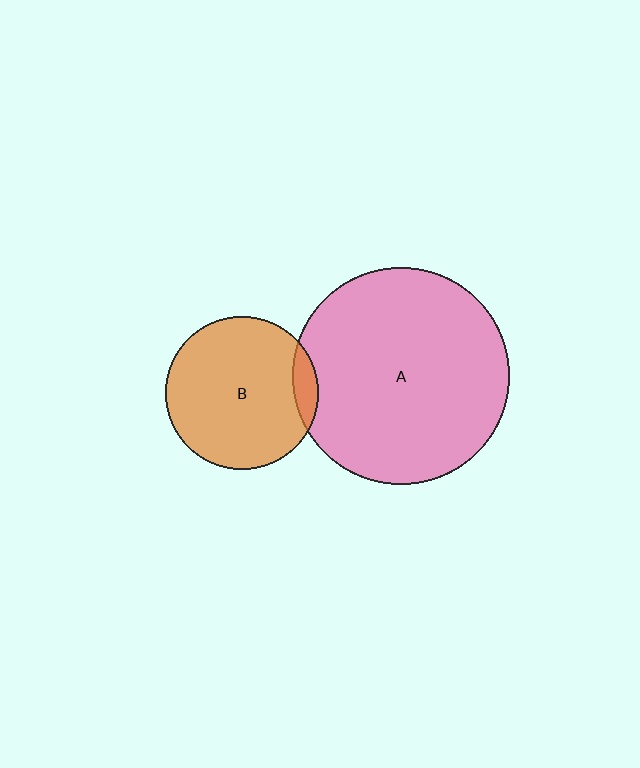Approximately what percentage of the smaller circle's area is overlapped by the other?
Approximately 10%.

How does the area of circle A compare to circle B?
Approximately 2.0 times.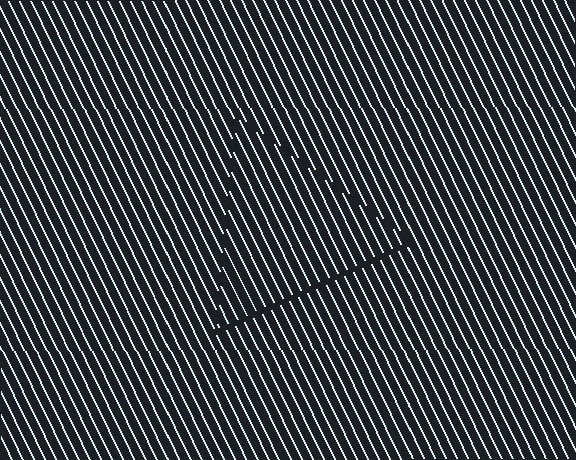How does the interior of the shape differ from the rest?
The interior of the shape contains the same grating, shifted by half a period — the contour is defined by the phase discontinuity where line-ends from the inner and outer gratings abut.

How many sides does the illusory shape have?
3 sides — the line-ends trace a triangle.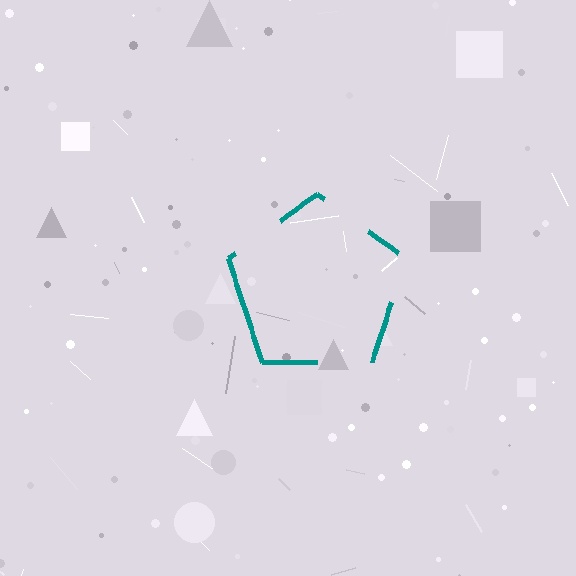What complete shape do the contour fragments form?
The contour fragments form a pentagon.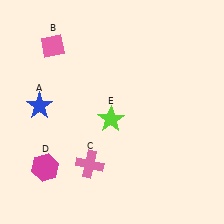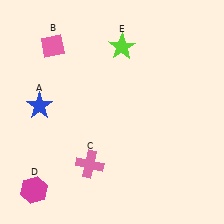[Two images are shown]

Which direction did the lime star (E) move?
The lime star (E) moved up.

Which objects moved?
The objects that moved are: the magenta hexagon (D), the lime star (E).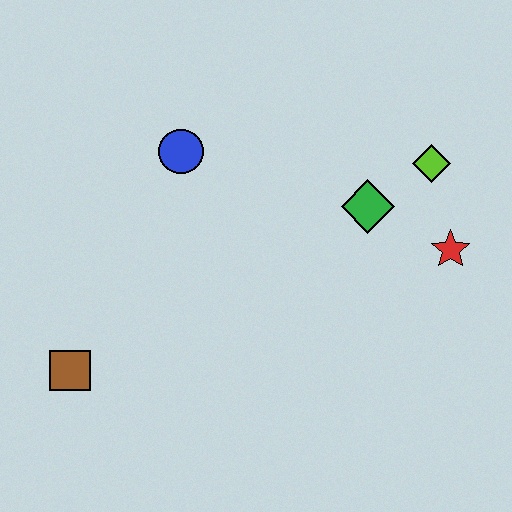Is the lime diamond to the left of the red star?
Yes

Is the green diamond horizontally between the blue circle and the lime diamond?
Yes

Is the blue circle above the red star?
Yes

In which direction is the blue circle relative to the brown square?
The blue circle is above the brown square.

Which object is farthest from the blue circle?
The red star is farthest from the blue circle.